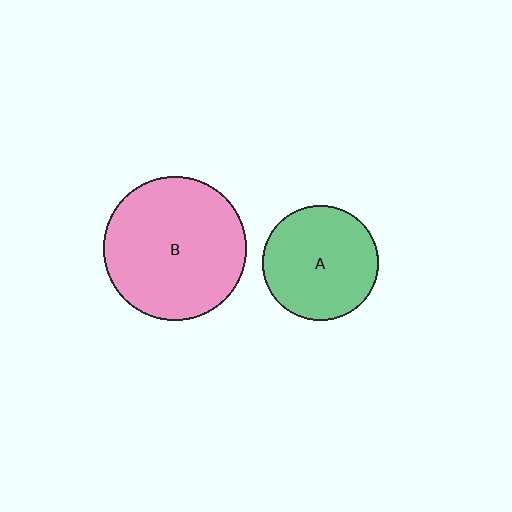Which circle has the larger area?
Circle B (pink).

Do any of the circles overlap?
No, none of the circles overlap.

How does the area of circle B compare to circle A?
Approximately 1.5 times.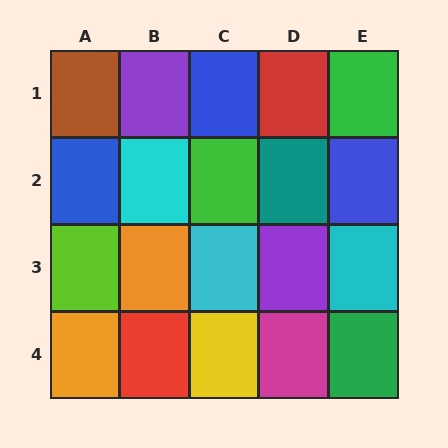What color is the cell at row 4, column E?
Green.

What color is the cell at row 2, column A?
Blue.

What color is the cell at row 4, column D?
Magenta.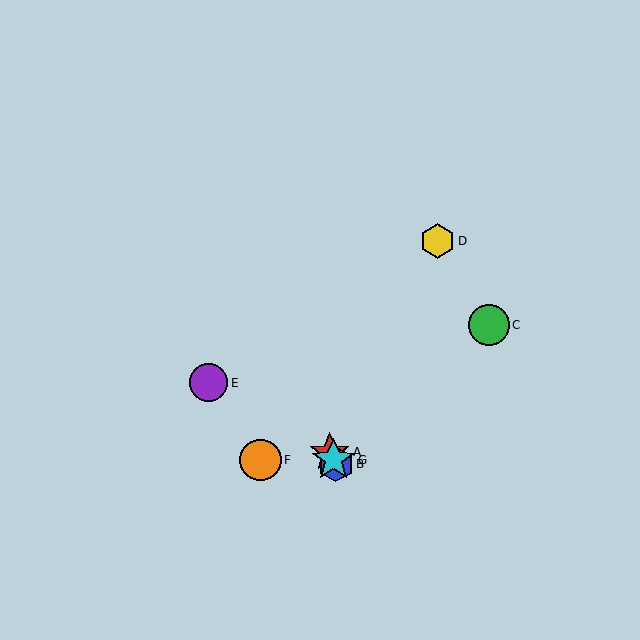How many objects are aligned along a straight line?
3 objects (A, B, G) are aligned along a straight line.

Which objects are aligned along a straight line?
Objects A, B, G are aligned along a straight line.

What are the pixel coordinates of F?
Object F is at (260, 460).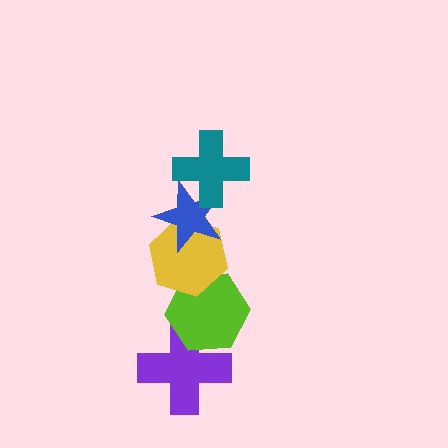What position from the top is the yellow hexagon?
The yellow hexagon is 3rd from the top.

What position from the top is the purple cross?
The purple cross is 5th from the top.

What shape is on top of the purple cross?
The lime hexagon is on top of the purple cross.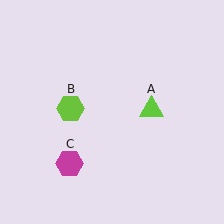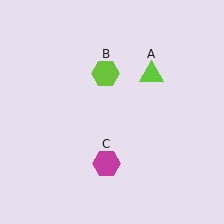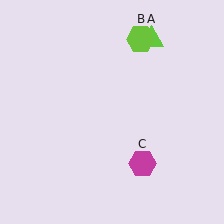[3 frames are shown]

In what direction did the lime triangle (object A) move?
The lime triangle (object A) moved up.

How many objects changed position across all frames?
3 objects changed position: lime triangle (object A), lime hexagon (object B), magenta hexagon (object C).